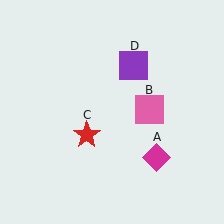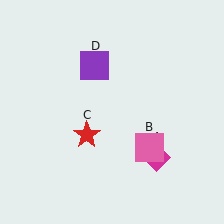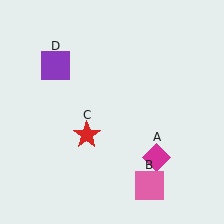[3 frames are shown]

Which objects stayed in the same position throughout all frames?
Magenta diamond (object A) and red star (object C) remained stationary.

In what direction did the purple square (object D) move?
The purple square (object D) moved left.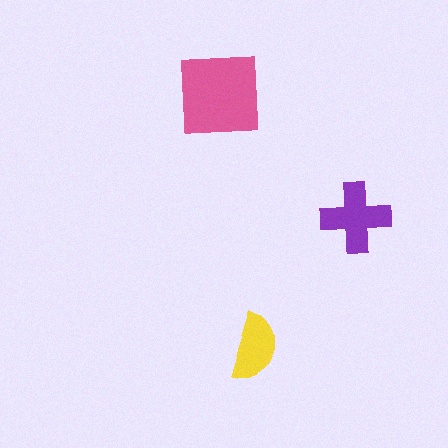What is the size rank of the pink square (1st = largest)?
1st.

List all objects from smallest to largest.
The yellow semicircle, the purple cross, the pink square.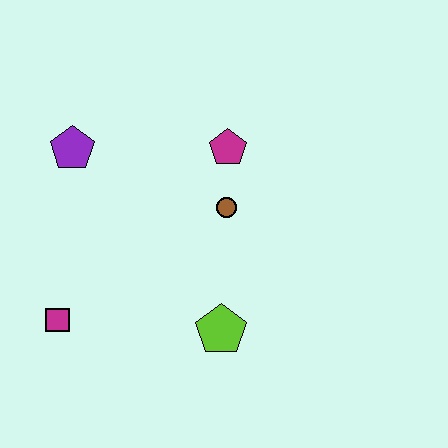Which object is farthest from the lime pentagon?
The purple pentagon is farthest from the lime pentagon.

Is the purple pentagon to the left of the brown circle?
Yes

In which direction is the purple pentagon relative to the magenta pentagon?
The purple pentagon is to the left of the magenta pentagon.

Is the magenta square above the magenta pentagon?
No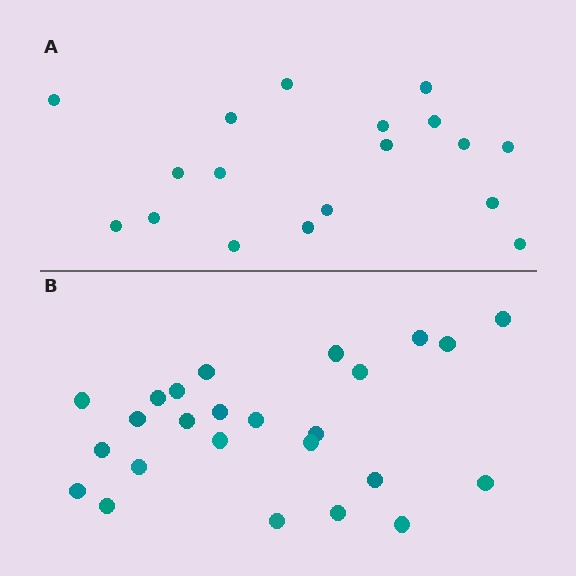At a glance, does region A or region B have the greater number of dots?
Region B (the bottom region) has more dots.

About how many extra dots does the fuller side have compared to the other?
Region B has roughly 8 or so more dots than region A.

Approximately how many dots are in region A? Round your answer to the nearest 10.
About 20 dots. (The exact count is 18, which rounds to 20.)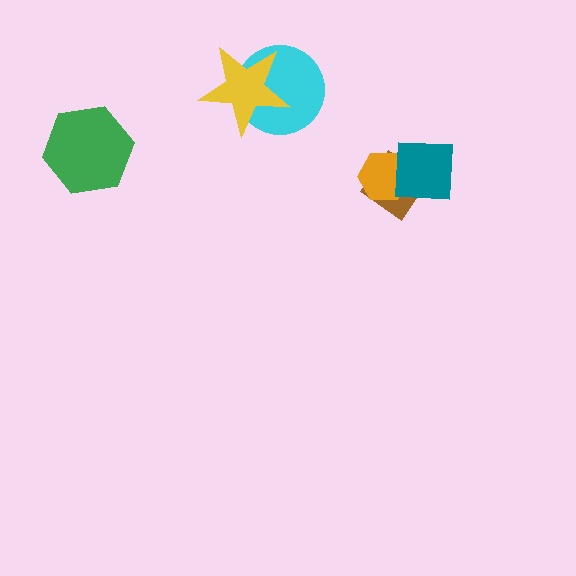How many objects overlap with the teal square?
2 objects overlap with the teal square.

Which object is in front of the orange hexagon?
The teal square is in front of the orange hexagon.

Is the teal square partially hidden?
No, no other shape covers it.